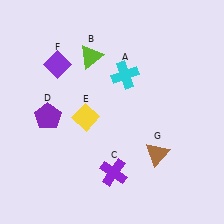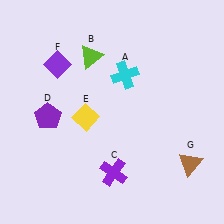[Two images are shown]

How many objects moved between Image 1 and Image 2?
1 object moved between the two images.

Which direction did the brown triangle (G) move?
The brown triangle (G) moved right.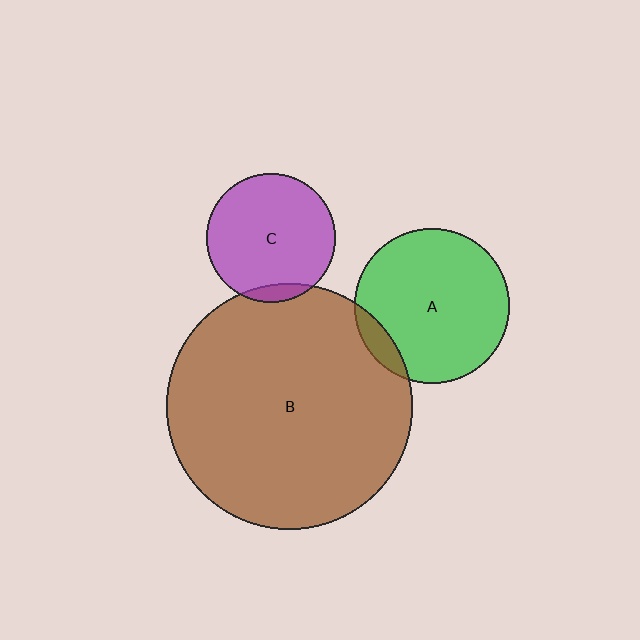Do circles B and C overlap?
Yes.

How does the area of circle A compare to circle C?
Approximately 1.4 times.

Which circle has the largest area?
Circle B (brown).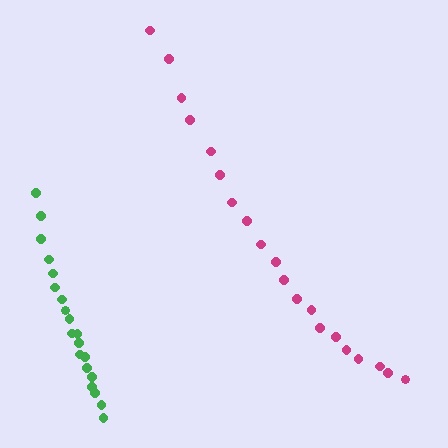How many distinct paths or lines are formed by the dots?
There are 2 distinct paths.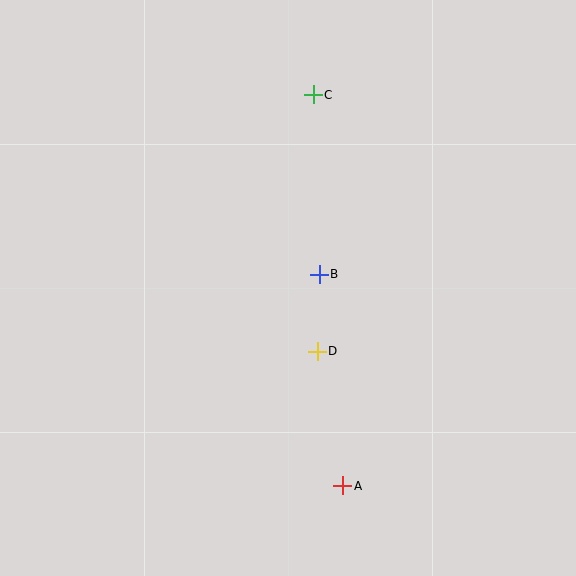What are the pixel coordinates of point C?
Point C is at (313, 95).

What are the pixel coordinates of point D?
Point D is at (317, 351).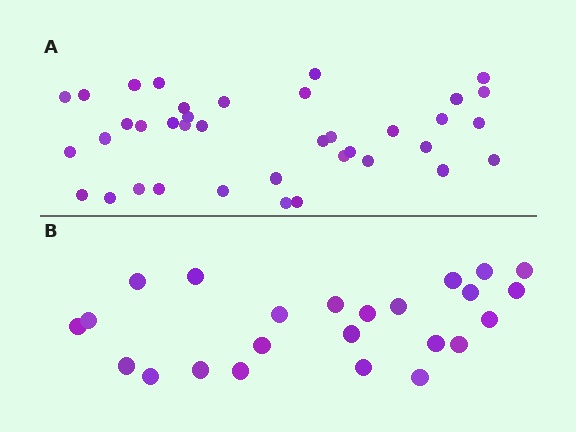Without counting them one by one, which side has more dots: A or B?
Region A (the top region) has more dots.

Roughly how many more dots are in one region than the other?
Region A has approximately 15 more dots than region B.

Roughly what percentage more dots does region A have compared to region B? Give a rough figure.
About 60% more.